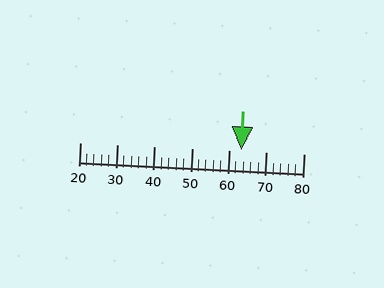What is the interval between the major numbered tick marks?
The major tick marks are spaced 10 units apart.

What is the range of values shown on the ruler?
The ruler shows values from 20 to 80.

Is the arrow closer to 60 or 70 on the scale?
The arrow is closer to 60.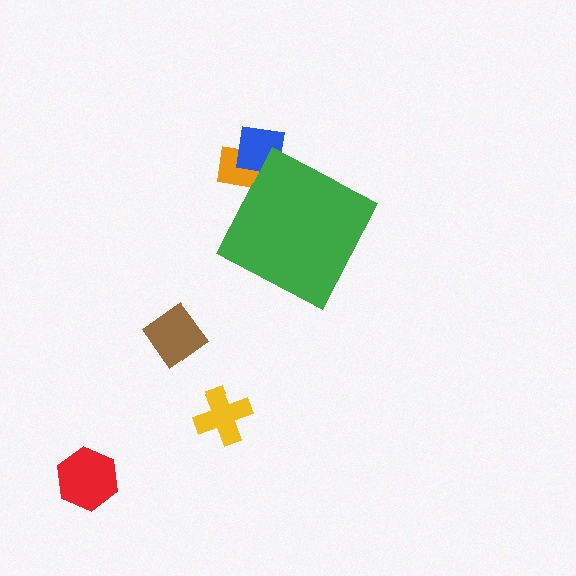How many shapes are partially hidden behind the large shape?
2 shapes are partially hidden.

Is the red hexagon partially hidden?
No, the red hexagon is fully visible.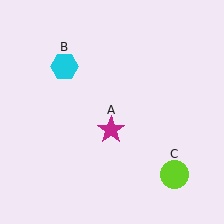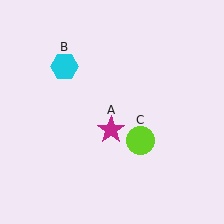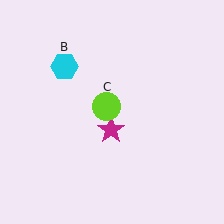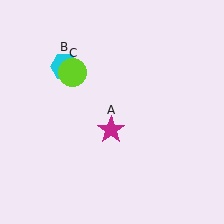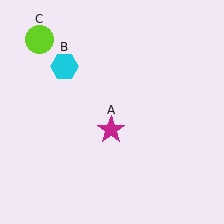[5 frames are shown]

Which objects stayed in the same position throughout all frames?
Magenta star (object A) and cyan hexagon (object B) remained stationary.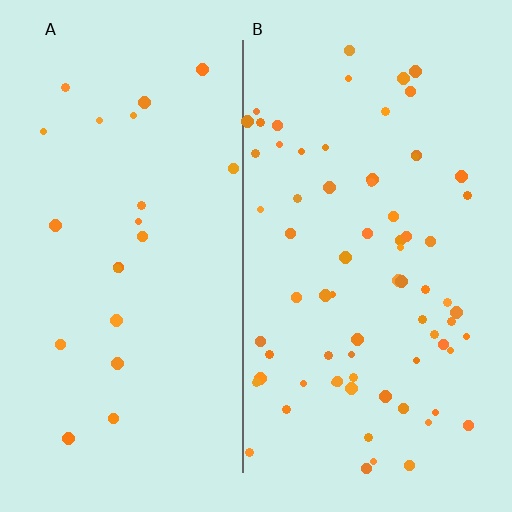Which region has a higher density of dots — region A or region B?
B (the right).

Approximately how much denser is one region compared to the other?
Approximately 3.4× — region B over region A.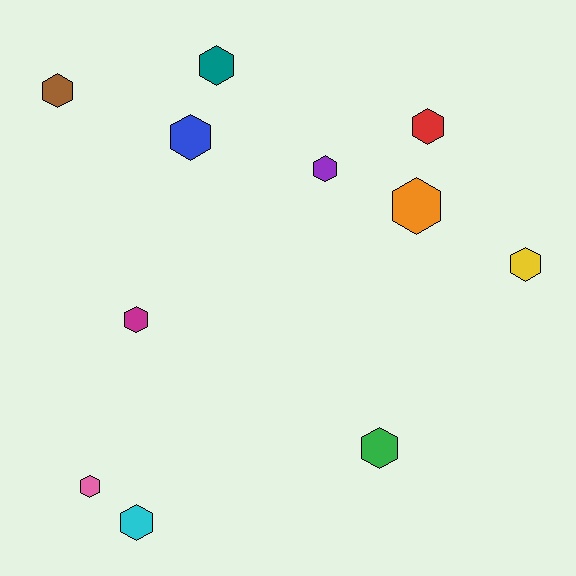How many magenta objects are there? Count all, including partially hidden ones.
There is 1 magenta object.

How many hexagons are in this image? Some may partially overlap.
There are 11 hexagons.